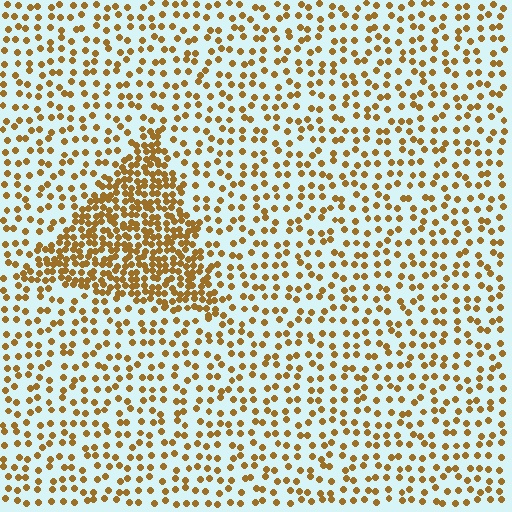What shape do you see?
I see a triangle.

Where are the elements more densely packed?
The elements are more densely packed inside the triangle boundary.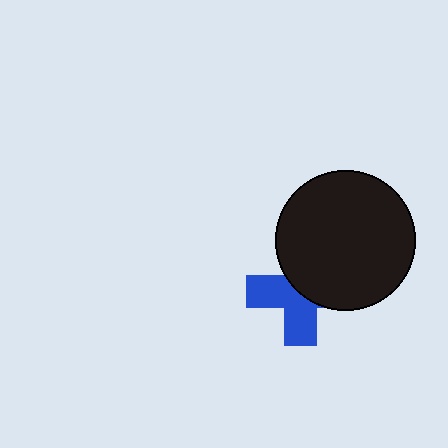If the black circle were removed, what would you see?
You would see the complete blue cross.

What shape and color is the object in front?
The object in front is a black circle.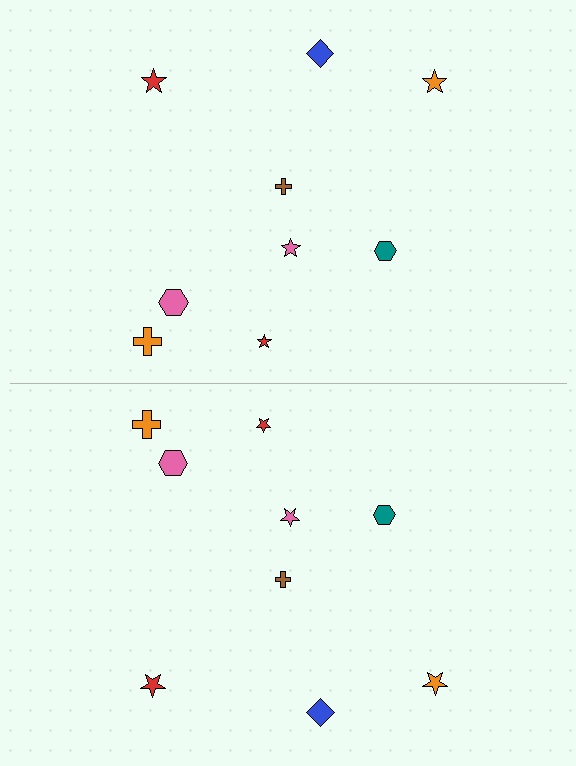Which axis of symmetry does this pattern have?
The pattern has a horizontal axis of symmetry running through the center of the image.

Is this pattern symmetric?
Yes, this pattern has bilateral (reflection) symmetry.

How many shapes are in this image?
There are 18 shapes in this image.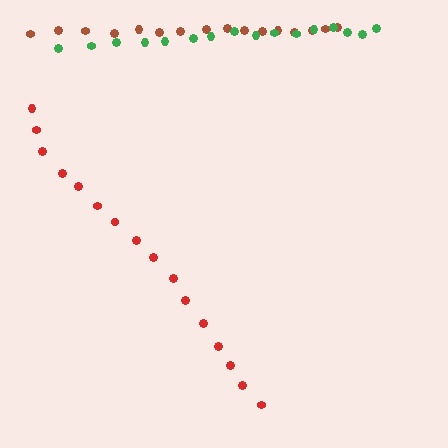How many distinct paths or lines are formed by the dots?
There are 3 distinct paths.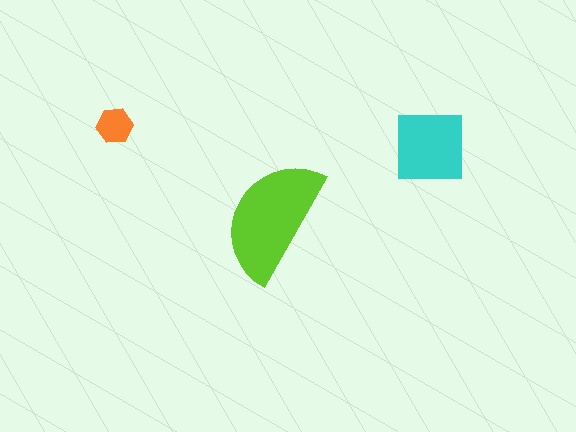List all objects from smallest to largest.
The orange hexagon, the cyan square, the lime semicircle.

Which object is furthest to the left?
The orange hexagon is leftmost.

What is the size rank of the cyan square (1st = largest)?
2nd.